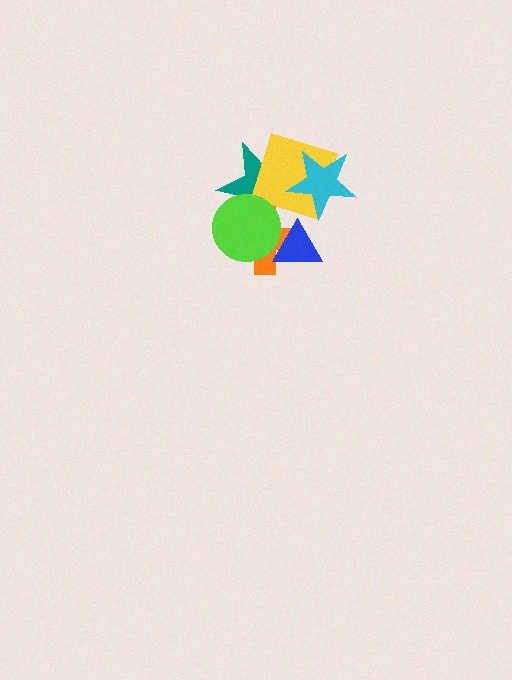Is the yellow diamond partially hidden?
Yes, it is partially covered by another shape.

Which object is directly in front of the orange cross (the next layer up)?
The teal star is directly in front of the orange cross.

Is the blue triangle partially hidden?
Yes, it is partially covered by another shape.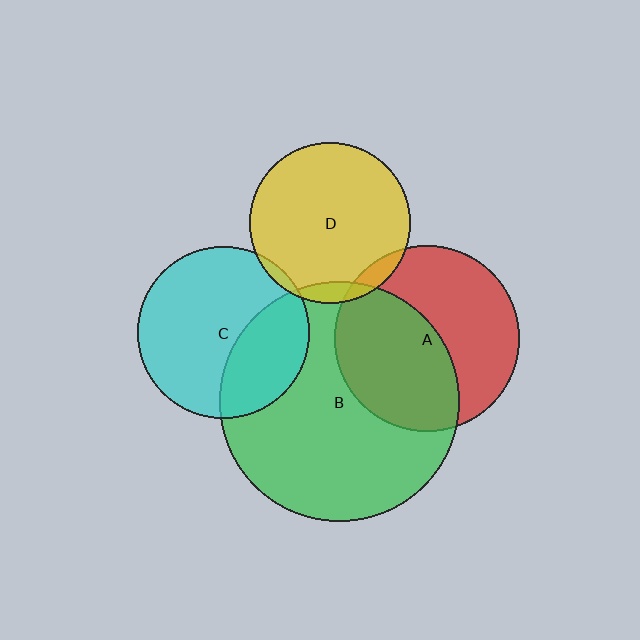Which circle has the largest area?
Circle B (green).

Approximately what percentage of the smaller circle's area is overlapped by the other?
Approximately 5%.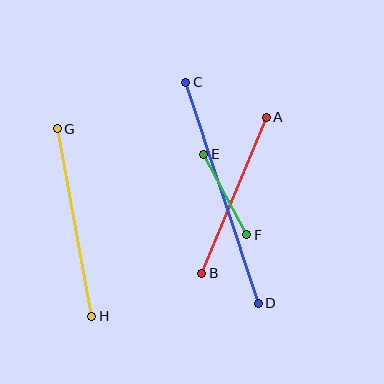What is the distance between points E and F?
The distance is approximately 91 pixels.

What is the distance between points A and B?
The distance is approximately 169 pixels.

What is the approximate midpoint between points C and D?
The midpoint is at approximately (222, 193) pixels.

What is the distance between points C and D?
The distance is approximately 233 pixels.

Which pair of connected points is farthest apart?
Points C and D are farthest apart.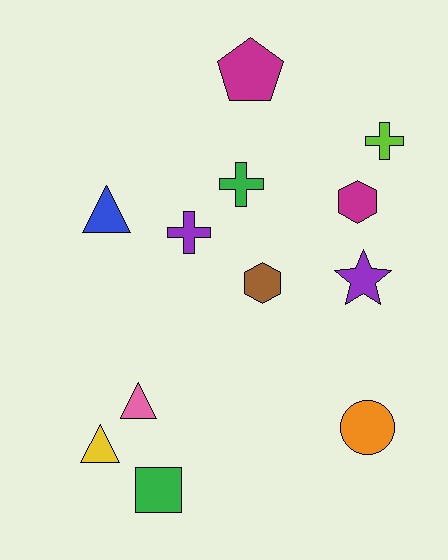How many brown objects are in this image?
There is 1 brown object.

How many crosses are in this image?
There are 3 crosses.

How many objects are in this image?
There are 12 objects.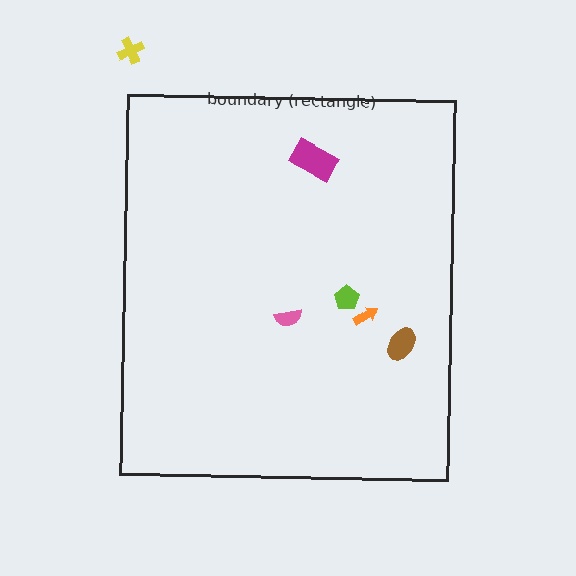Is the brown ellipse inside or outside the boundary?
Inside.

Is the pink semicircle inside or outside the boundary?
Inside.